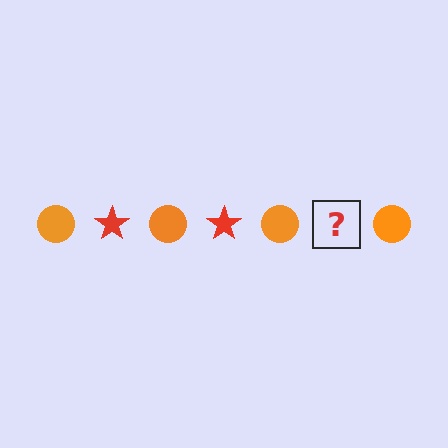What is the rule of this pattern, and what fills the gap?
The rule is that the pattern alternates between orange circle and red star. The gap should be filled with a red star.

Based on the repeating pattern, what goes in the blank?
The blank should be a red star.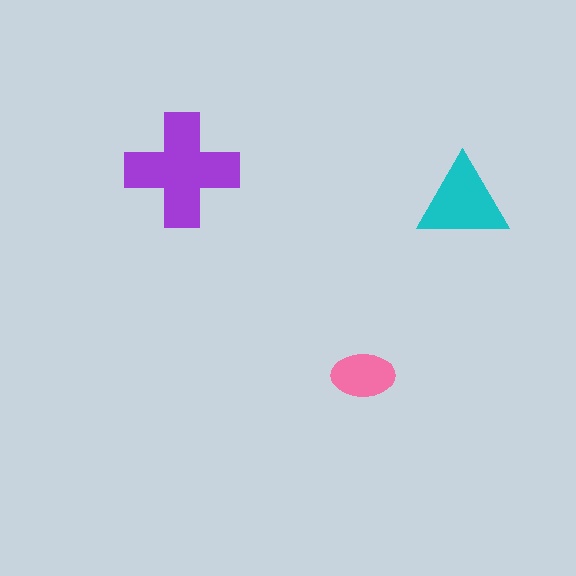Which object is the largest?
The purple cross.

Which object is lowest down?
The pink ellipse is bottommost.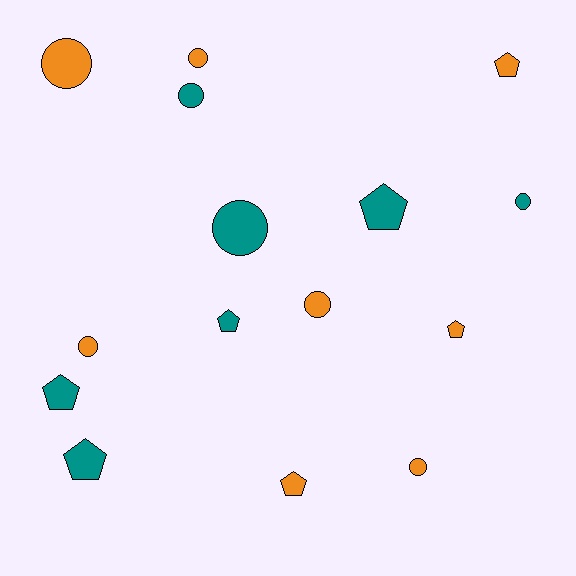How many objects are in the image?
There are 15 objects.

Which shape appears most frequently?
Circle, with 8 objects.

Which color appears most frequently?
Orange, with 8 objects.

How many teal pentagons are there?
There are 4 teal pentagons.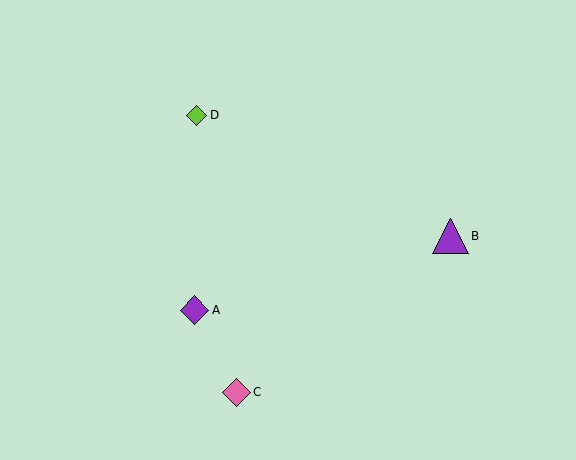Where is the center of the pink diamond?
The center of the pink diamond is at (236, 392).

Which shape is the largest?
The purple triangle (labeled B) is the largest.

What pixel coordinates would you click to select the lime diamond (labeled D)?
Click at (197, 115) to select the lime diamond D.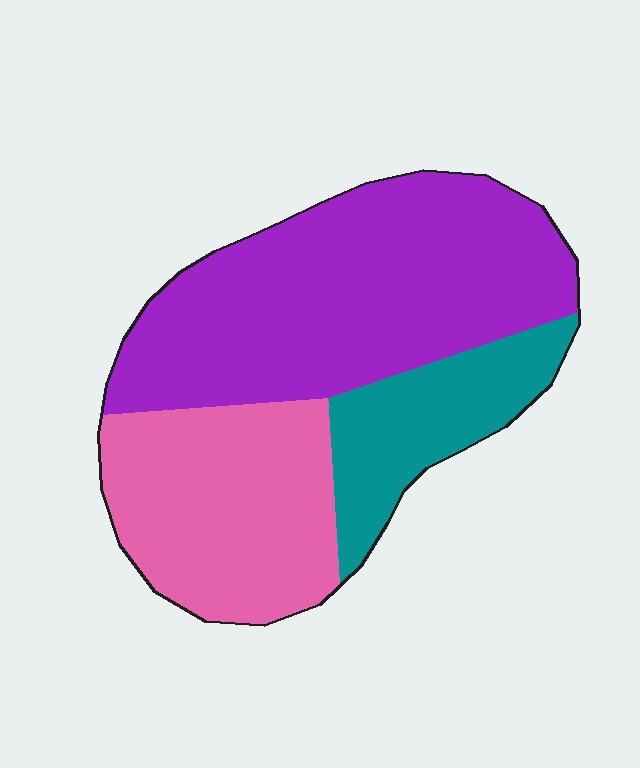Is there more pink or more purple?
Purple.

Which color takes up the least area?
Teal, at roughly 20%.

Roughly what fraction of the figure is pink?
Pink covers 31% of the figure.